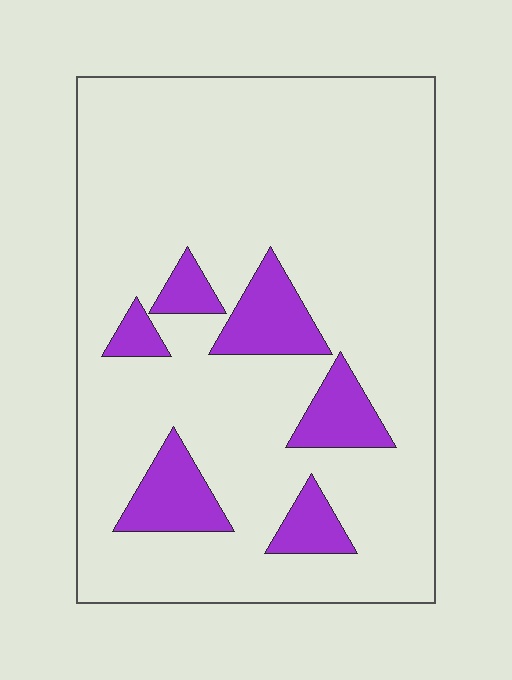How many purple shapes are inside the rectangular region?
6.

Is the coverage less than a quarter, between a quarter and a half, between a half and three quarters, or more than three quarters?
Less than a quarter.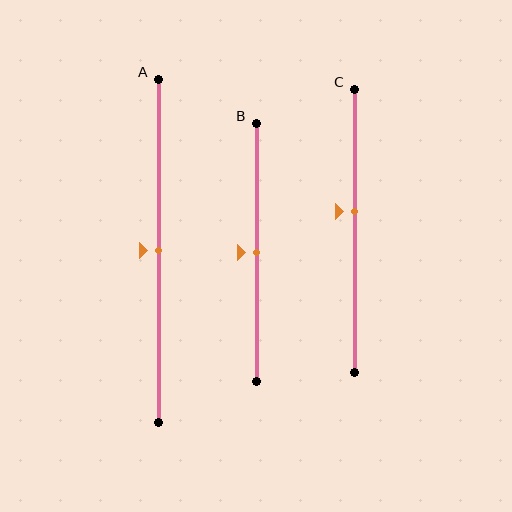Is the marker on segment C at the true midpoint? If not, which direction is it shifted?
No, the marker on segment C is shifted upward by about 7% of the segment length.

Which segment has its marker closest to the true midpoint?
Segment A has its marker closest to the true midpoint.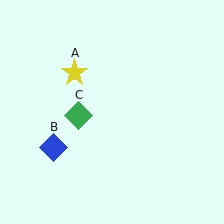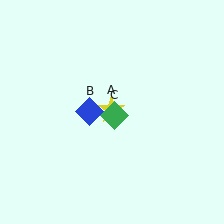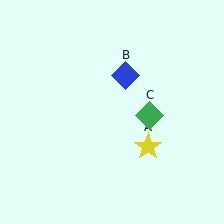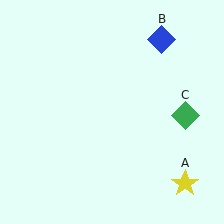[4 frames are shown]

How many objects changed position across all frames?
3 objects changed position: yellow star (object A), blue diamond (object B), green diamond (object C).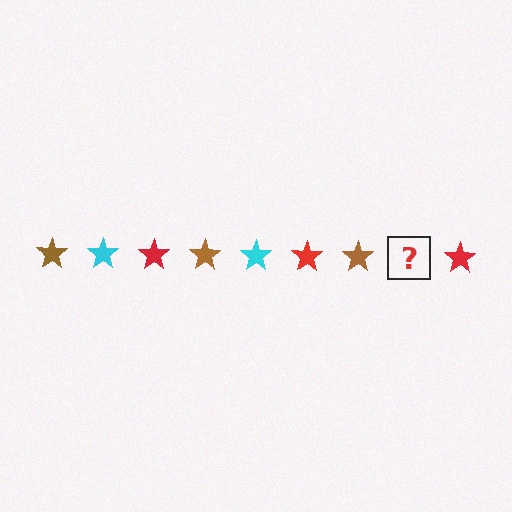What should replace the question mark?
The question mark should be replaced with a cyan star.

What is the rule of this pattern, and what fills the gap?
The rule is that the pattern cycles through brown, cyan, red stars. The gap should be filled with a cyan star.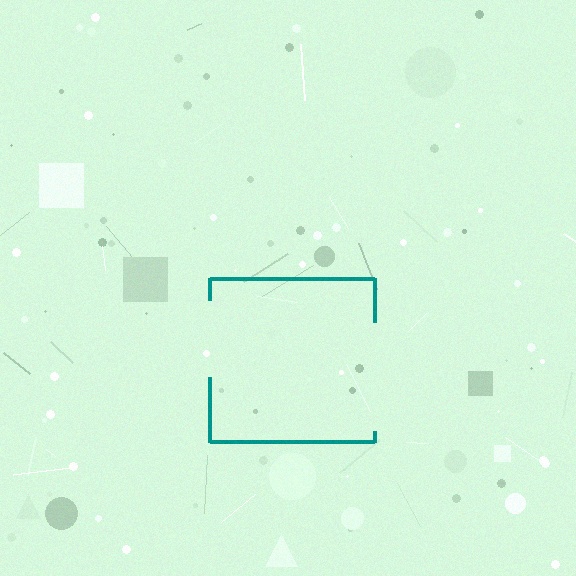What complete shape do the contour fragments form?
The contour fragments form a square.